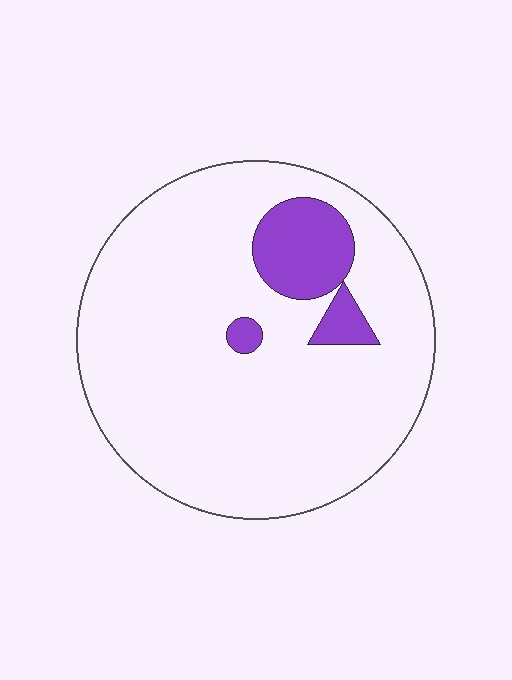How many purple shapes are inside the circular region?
3.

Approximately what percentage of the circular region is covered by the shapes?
Approximately 10%.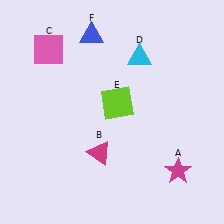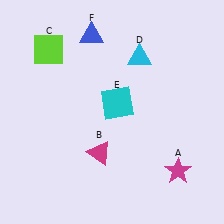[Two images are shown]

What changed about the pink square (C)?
In Image 1, C is pink. In Image 2, it changed to lime.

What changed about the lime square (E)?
In Image 1, E is lime. In Image 2, it changed to cyan.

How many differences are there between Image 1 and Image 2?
There are 2 differences between the two images.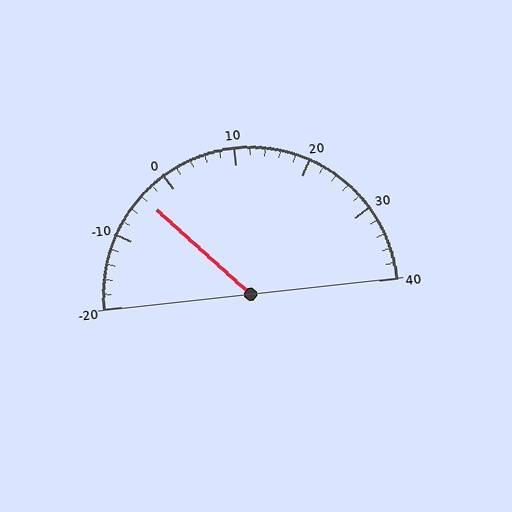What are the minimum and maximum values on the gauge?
The gauge ranges from -20 to 40.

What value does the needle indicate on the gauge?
The needle indicates approximately -4.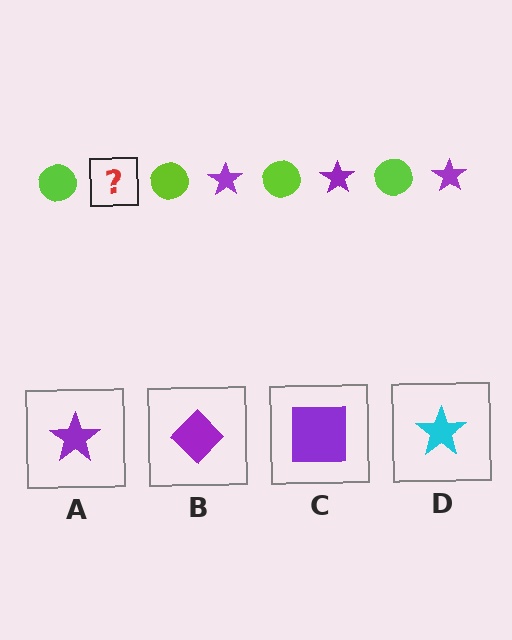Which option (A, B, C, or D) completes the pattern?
A.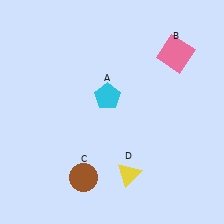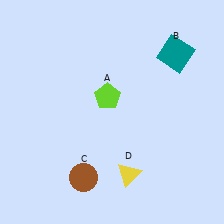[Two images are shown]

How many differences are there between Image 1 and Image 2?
There are 2 differences between the two images.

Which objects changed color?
A changed from cyan to lime. B changed from pink to teal.